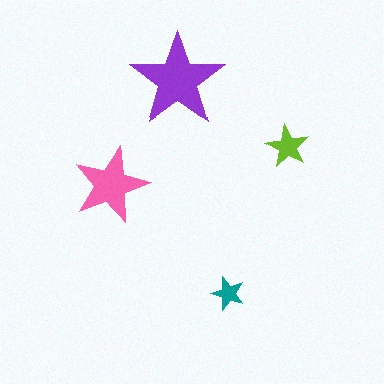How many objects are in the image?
There are 4 objects in the image.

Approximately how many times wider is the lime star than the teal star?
About 1.5 times wider.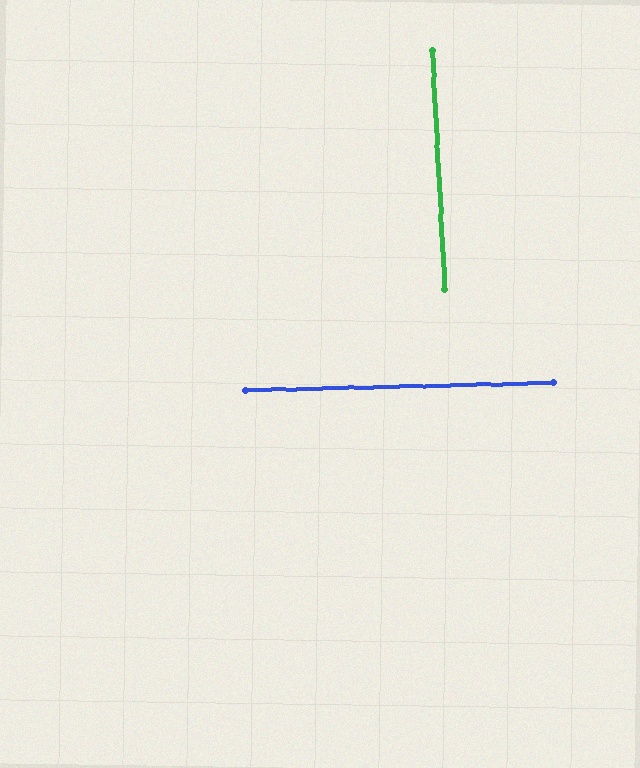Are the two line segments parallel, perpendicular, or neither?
Perpendicular — they meet at approximately 89°.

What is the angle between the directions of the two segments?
Approximately 89 degrees.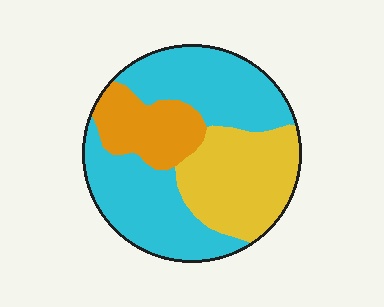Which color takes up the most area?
Cyan, at roughly 55%.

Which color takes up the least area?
Orange, at roughly 15%.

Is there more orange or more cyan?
Cyan.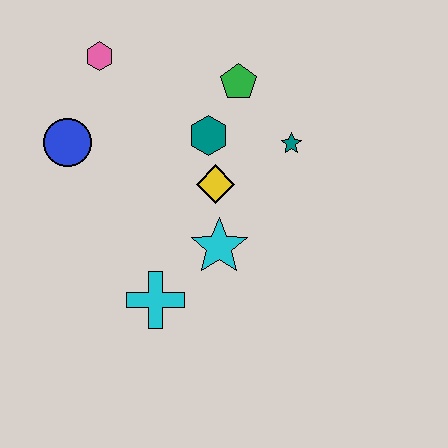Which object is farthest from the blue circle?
The teal star is farthest from the blue circle.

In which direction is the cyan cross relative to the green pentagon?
The cyan cross is below the green pentagon.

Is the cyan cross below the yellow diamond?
Yes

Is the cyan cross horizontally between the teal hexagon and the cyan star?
No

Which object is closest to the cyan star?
The yellow diamond is closest to the cyan star.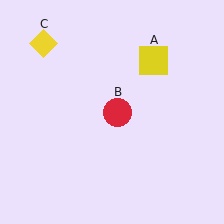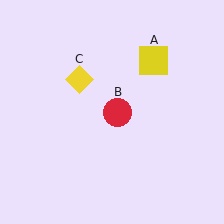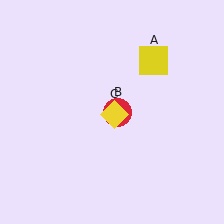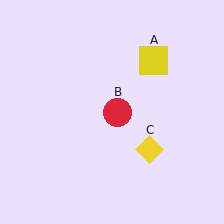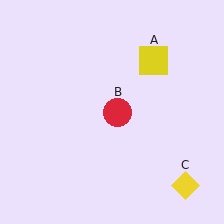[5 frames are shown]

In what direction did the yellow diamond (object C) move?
The yellow diamond (object C) moved down and to the right.